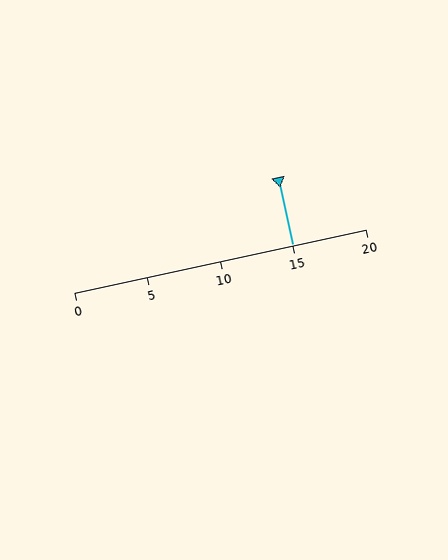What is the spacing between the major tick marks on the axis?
The major ticks are spaced 5 apart.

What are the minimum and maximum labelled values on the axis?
The axis runs from 0 to 20.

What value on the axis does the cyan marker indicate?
The marker indicates approximately 15.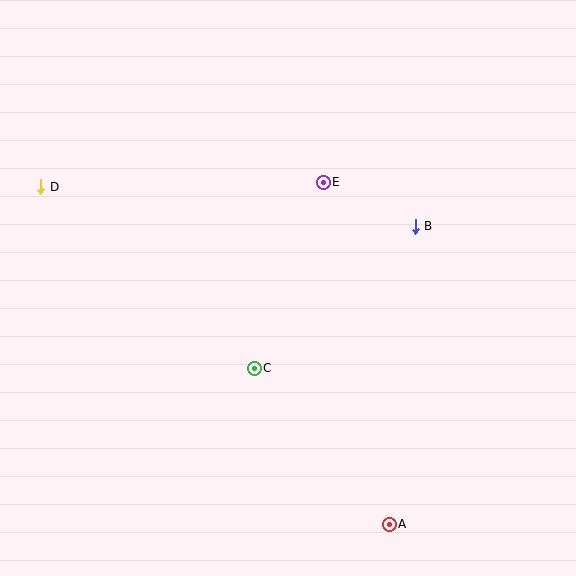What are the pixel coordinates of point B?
Point B is at (415, 226).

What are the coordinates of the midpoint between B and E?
The midpoint between B and E is at (369, 204).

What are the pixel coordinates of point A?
Point A is at (389, 524).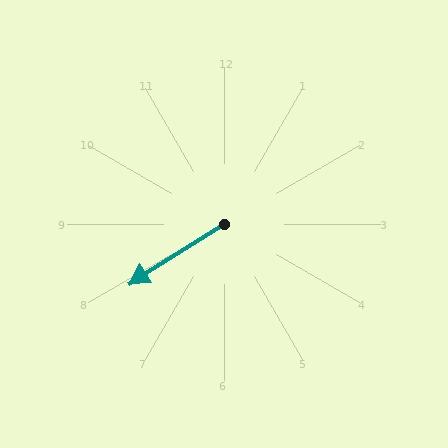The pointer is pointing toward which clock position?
Roughly 8 o'clock.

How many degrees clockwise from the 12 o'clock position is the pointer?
Approximately 238 degrees.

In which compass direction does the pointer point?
Southwest.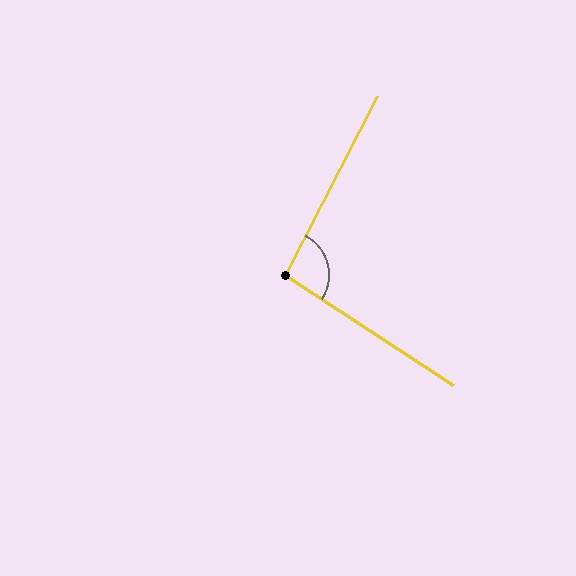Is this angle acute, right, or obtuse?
It is obtuse.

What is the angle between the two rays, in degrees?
Approximately 96 degrees.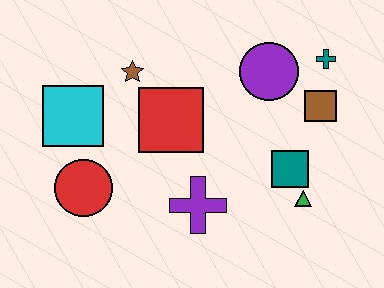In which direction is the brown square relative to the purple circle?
The brown square is to the right of the purple circle.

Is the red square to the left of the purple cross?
Yes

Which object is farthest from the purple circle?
The red circle is farthest from the purple circle.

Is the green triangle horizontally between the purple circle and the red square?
No